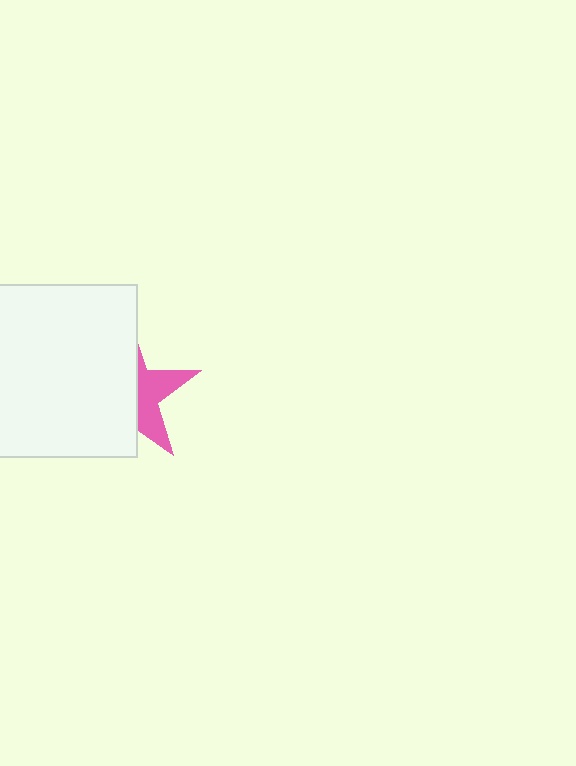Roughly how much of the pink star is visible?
A small part of it is visible (roughly 38%).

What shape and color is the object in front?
The object in front is a white square.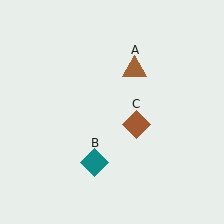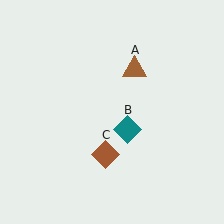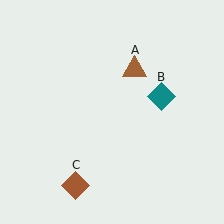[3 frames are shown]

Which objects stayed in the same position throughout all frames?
Brown triangle (object A) remained stationary.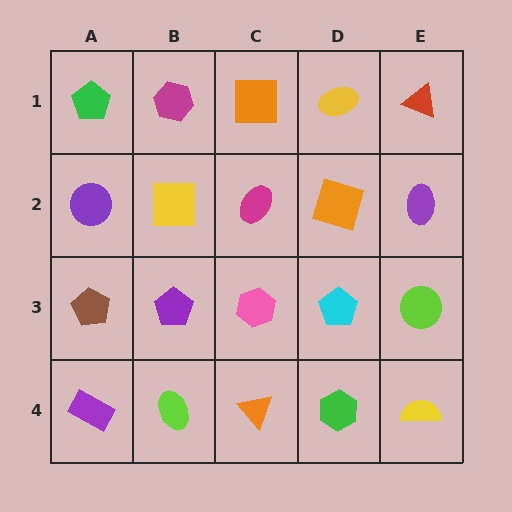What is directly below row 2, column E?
A lime circle.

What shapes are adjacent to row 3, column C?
A magenta ellipse (row 2, column C), an orange triangle (row 4, column C), a purple pentagon (row 3, column B), a cyan pentagon (row 3, column D).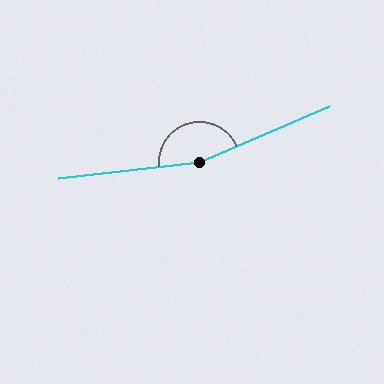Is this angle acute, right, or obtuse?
It is obtuse.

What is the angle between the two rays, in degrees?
Approximately 163 degrees.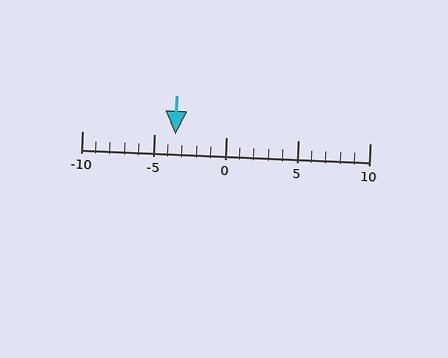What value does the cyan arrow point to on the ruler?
The cyan arrow points to approximately -4.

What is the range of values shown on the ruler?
The ruler shows values from -10 to 10.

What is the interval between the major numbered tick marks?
The major tick marks are spaced 5 units apart.